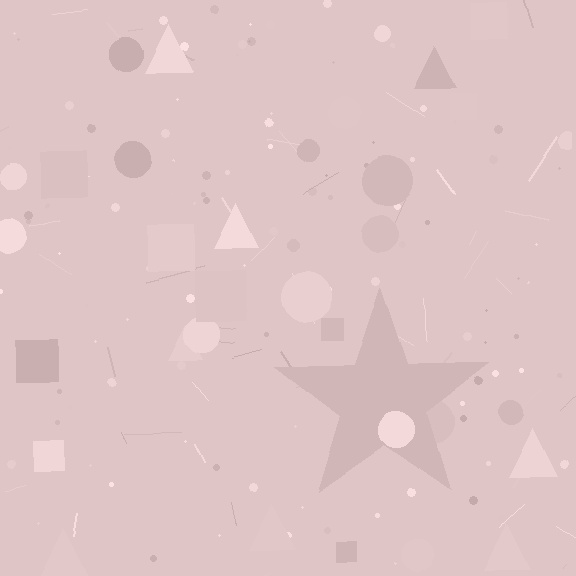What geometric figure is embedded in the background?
A star is embedded in the background.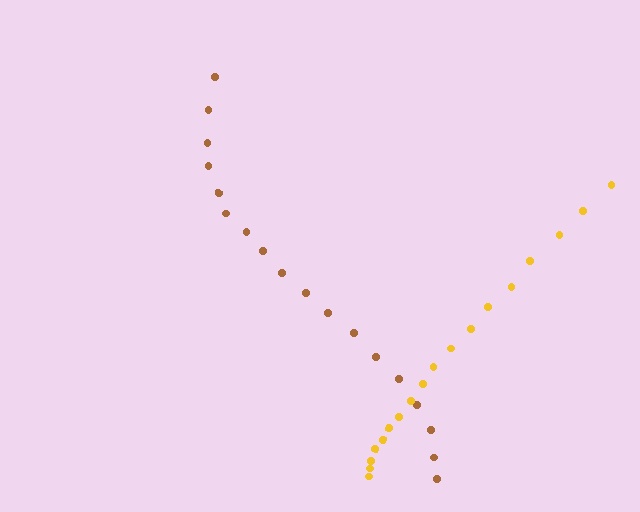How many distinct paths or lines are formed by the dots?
There are 2 distinct paths.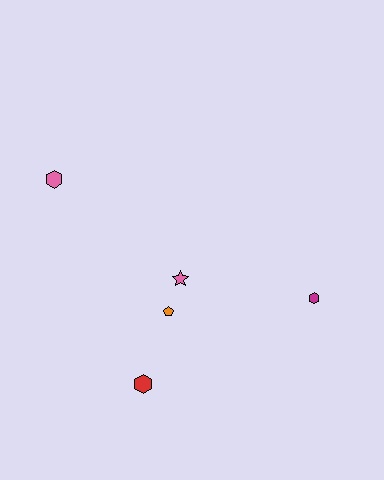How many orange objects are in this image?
There is 1 orange object.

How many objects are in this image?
There are 5 objects.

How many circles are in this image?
There are no circles.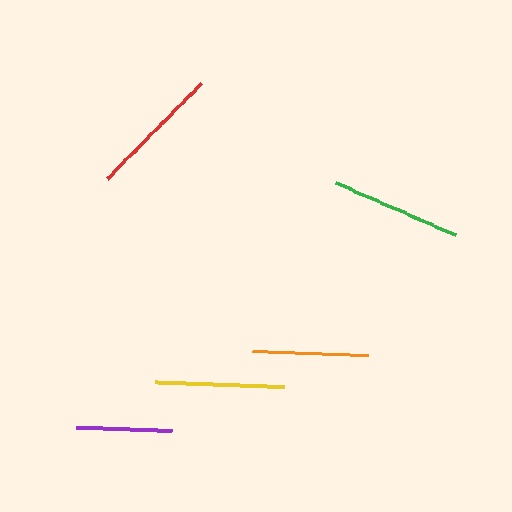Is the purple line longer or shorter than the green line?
The green line is longer than the purple line.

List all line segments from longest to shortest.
From longest to shortest: red, green, yellow, orange, purple.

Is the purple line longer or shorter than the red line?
The red line is longer than the purple line.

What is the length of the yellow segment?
The yellow segment is approximately 128 pixels long.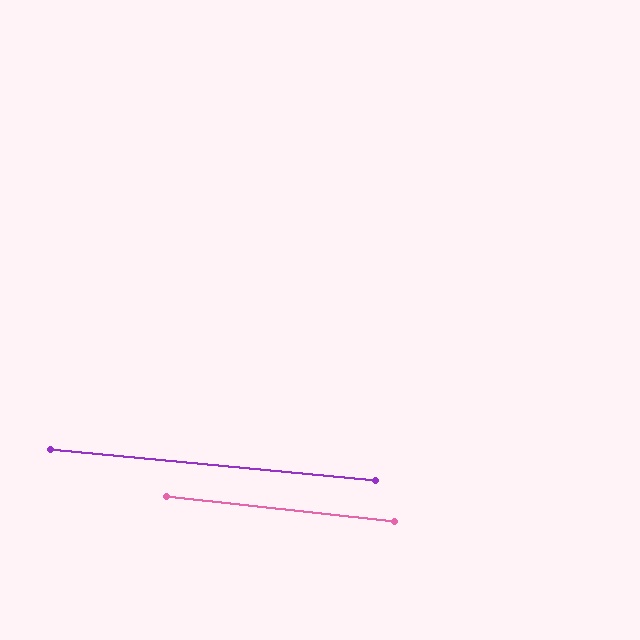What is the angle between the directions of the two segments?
Approximately 1 degree.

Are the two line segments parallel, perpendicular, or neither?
Parallel — their directions differ by only 0.7°.